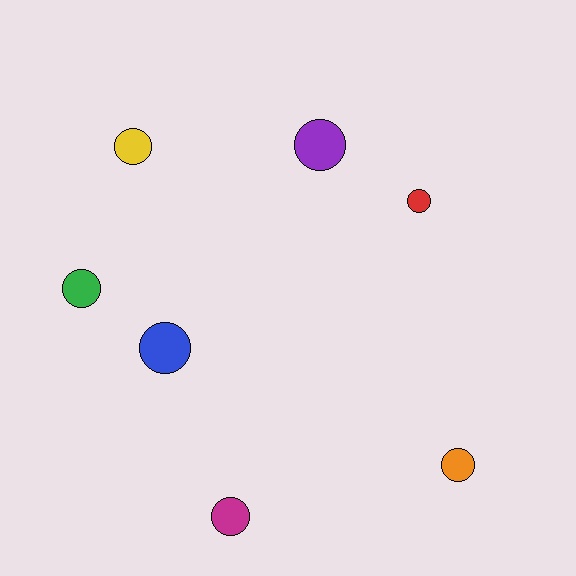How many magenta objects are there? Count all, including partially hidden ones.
There is 1 magenta object.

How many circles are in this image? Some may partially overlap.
There are 7 circles.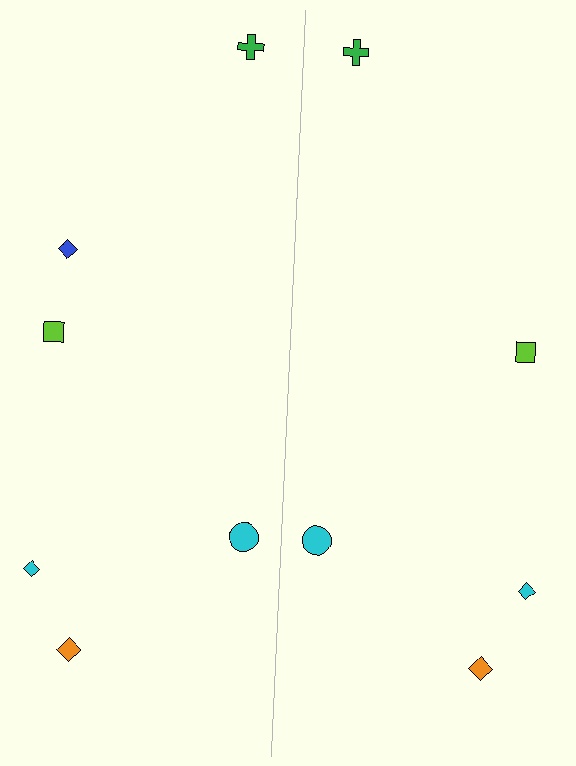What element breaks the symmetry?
A blue diamond is missing from the right side.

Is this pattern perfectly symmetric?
No, the pattern is not perfectly symmetric. A blue diamond is missing from the right side.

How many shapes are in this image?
There are 11 shapes in this image.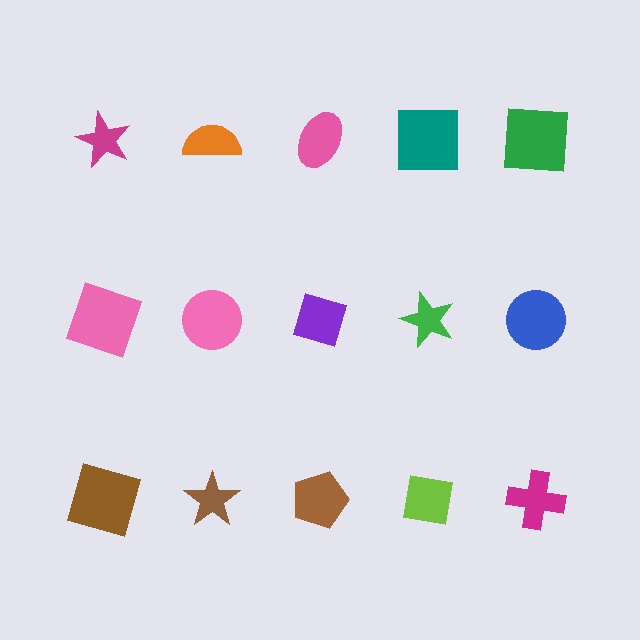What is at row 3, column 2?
A brown star.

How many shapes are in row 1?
5 shapes.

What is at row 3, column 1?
A brown square.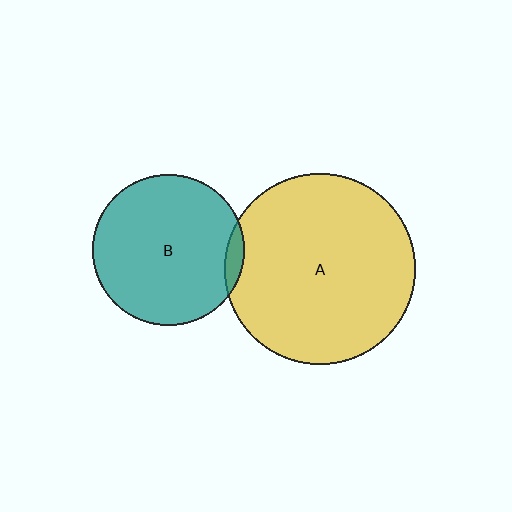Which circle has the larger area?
Circle A (yellow).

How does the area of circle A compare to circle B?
Approximately 1.6 times.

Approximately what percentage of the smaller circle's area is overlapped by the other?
Approximately 5%.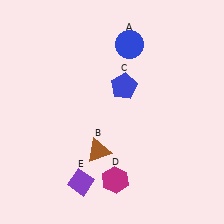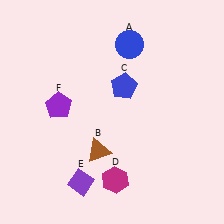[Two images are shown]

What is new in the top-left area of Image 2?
A purple pentagon (F) was added in the top-left area of Image 2.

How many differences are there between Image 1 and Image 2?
There is 1 difference between the two images.